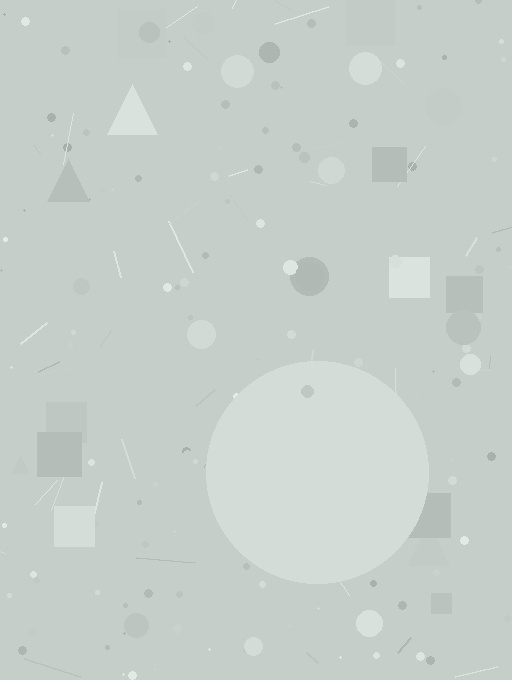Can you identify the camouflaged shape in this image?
The camouflaged shape is a circle.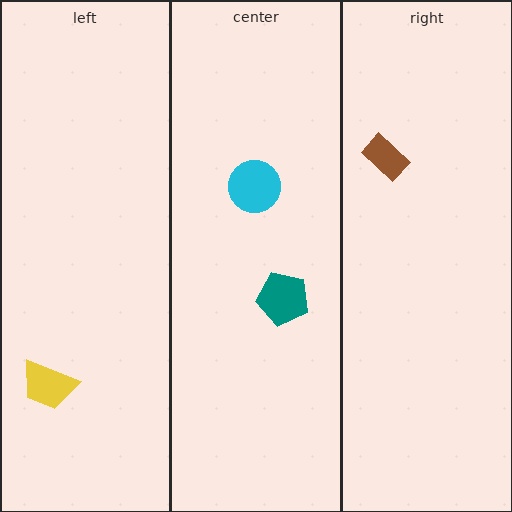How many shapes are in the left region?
1.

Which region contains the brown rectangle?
The right region.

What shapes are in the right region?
The brown rectangle.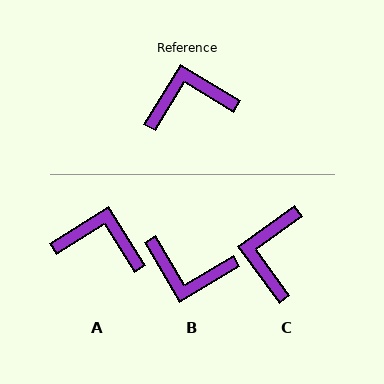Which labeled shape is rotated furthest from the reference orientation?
B, about 152 degrees away.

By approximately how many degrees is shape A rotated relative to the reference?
Approximately 27 degrees clockwise.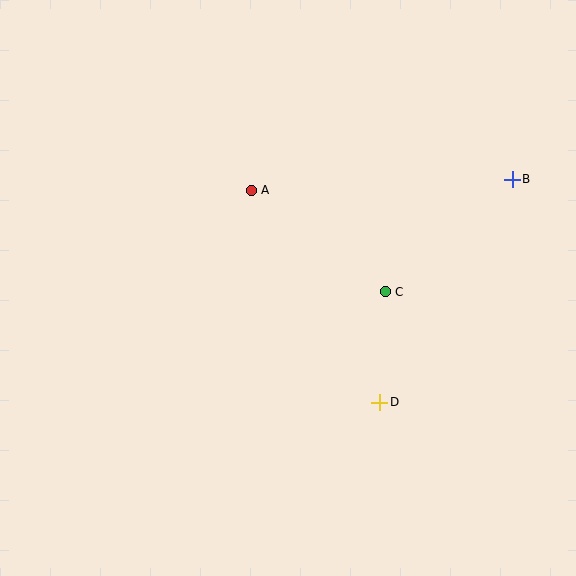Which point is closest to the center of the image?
Point C at (385, 292) is closest to the center.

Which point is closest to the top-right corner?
Point B is closest to the top-right corner.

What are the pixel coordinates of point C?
Point C is at (385, 292).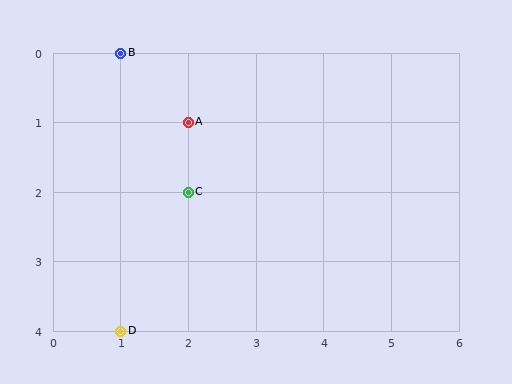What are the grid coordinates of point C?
Point C is at grid coordinates (2, 2).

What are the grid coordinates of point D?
Point D is at grid coordinates (1, 4).